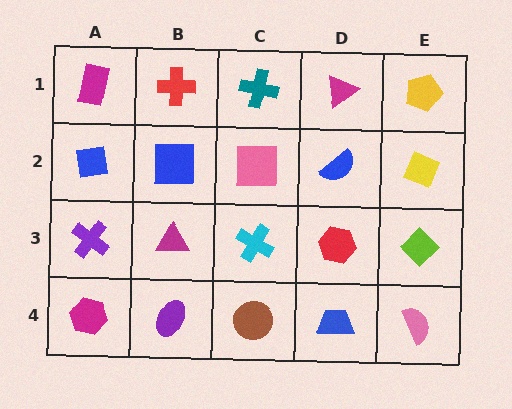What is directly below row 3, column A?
A magenta hexagon.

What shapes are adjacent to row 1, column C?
A pink square (row 2, column C), a red cross (row 1, column B), a magenta triangle (row 1, column D).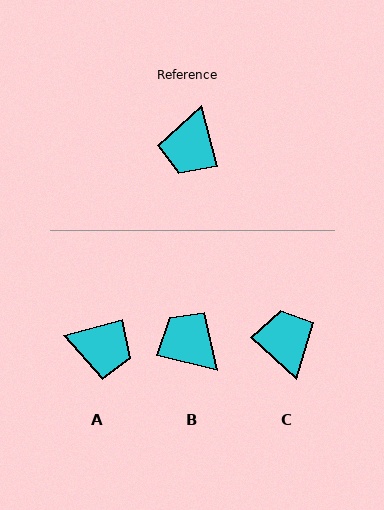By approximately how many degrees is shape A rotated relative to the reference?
Approximately 90 degrees counter-clockwise.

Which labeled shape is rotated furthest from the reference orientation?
C, about 148 degrees away.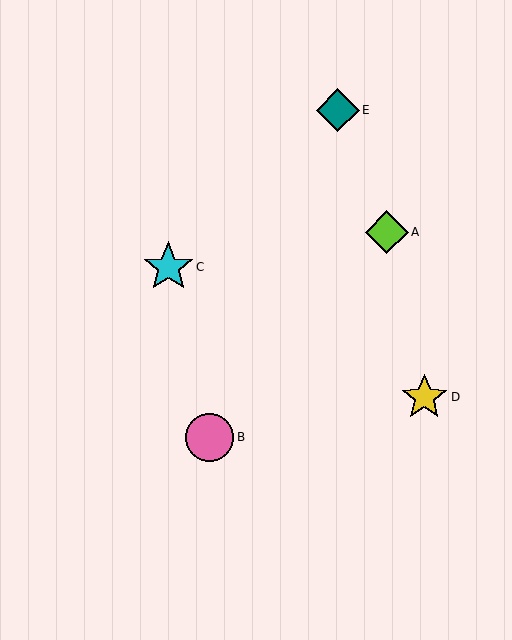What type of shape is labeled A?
Shape A is a lime diamond.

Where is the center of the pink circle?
The center of the pink circle is at (210, 437).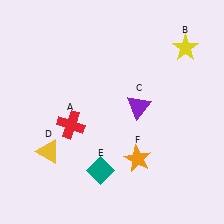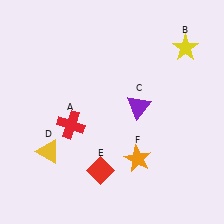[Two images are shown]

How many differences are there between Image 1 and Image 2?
There is 1 difference between the two images.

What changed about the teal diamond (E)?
In Image 1, E is teal. In Image 2, it changed to red.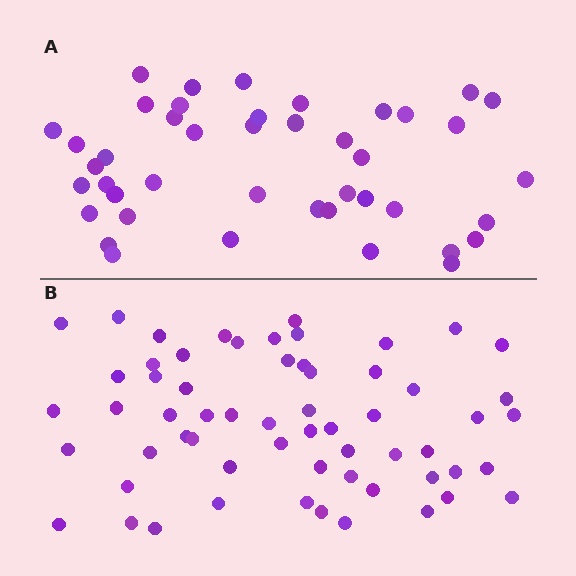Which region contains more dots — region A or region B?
Region B (the bottom region) has more dots.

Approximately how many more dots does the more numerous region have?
Region B has approximately 15 more dots than region A.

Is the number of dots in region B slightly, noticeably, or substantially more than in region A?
Region B has noticeably more, but not dramatically so. The ratio is roughly 1.4 to 1.